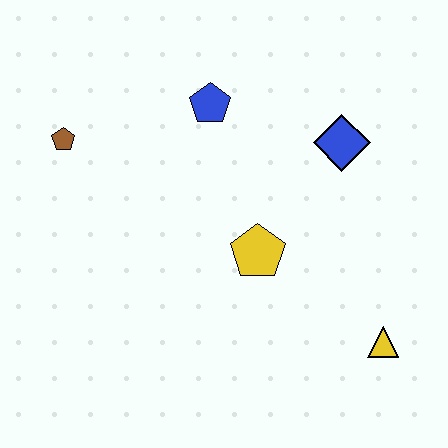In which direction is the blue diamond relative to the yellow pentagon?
The blue diamond is above the yellow pentagon.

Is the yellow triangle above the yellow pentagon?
No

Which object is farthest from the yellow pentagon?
The brown pentagon is farthest from the yellow pentagon.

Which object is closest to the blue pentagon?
The blue diamond is closest to the blue pentagon.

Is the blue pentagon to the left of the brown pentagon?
No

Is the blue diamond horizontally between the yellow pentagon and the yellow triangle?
Yes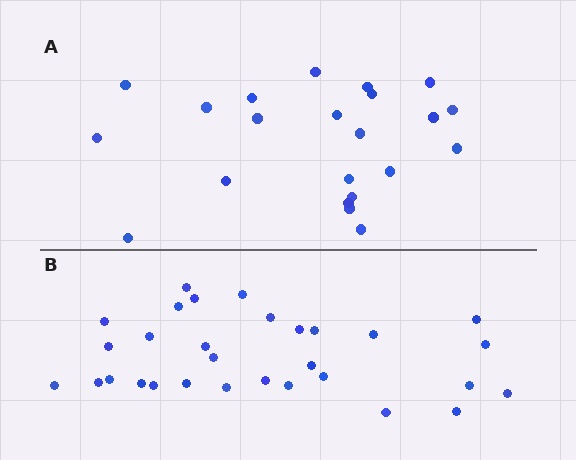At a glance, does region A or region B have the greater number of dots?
Region B (the bottom region) has more dots.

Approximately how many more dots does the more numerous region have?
Region B has roughly 8 or so more dots than region A.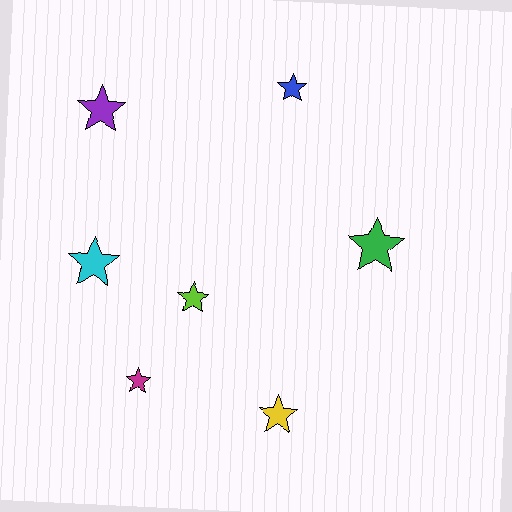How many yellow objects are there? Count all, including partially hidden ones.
There is 1 yellow object.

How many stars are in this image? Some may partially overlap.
There are 7 stars.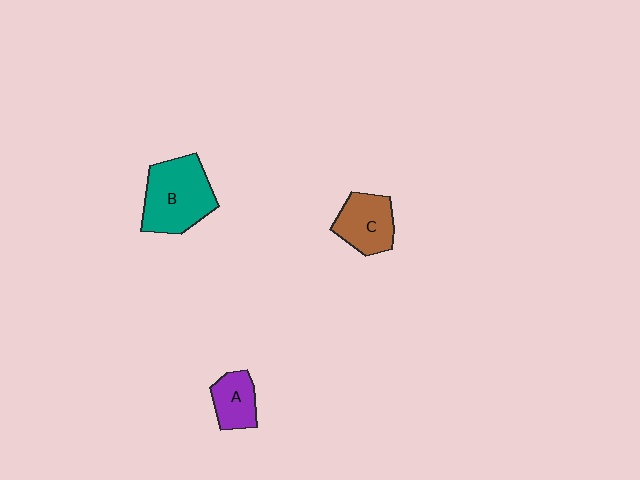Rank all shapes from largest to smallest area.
From largest to smallest: B (teal), C (brown), A (purple).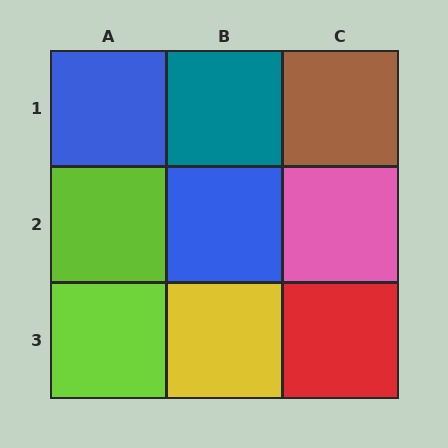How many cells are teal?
1 cell is teal.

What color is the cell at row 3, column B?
Yellow.